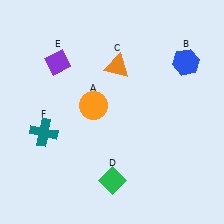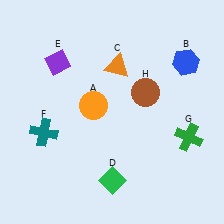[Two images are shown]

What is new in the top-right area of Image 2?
A brown circle (H) was added in the top-right area of Image 2.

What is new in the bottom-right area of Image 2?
A green cross (G) was added in the bottom-right area of Image 2.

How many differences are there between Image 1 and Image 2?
There are 2 differences between the two images.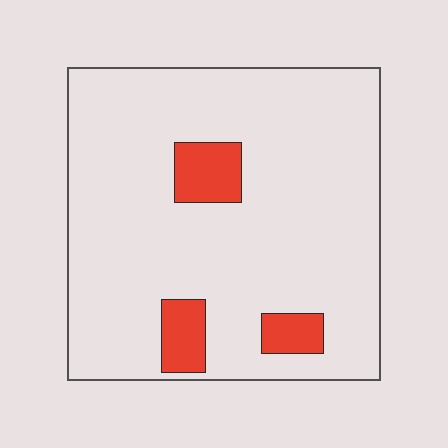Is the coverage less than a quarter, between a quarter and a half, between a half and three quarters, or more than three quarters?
Less than a quarter.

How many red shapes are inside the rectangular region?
3.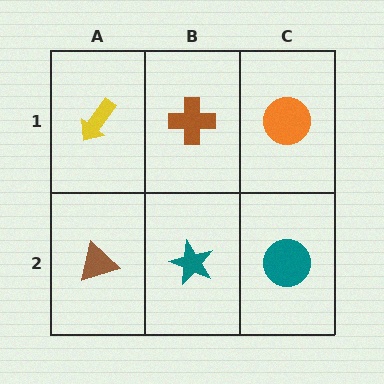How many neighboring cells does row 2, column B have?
3.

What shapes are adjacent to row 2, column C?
An orange circle (row 1, column C), a teal star (row 2, column B).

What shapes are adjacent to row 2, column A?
A yellow arrow (row 1, column A), a teal star (row 2, column B).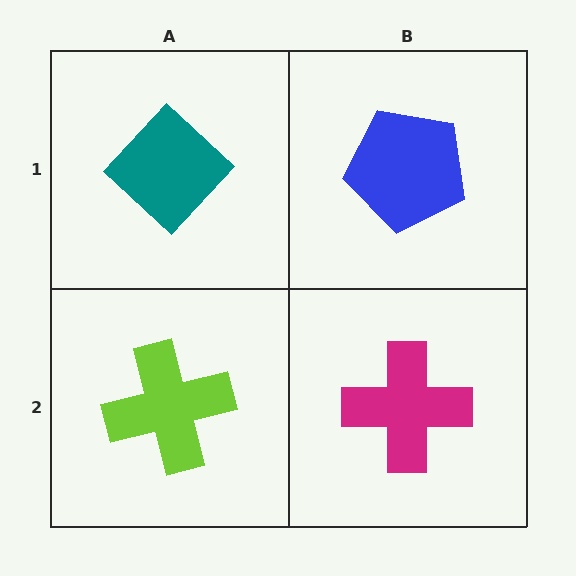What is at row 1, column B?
A blue pentagon.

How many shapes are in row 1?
2 shapes.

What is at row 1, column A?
A teal diamond.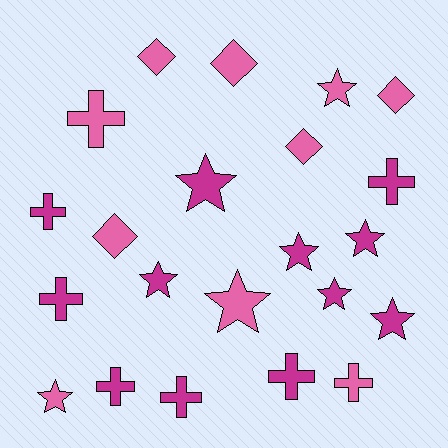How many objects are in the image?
There are 22 objects.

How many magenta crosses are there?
There are 6 magenta crosses.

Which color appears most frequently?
Magenta, with 12 objects.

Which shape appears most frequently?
Star, with 9 objects.